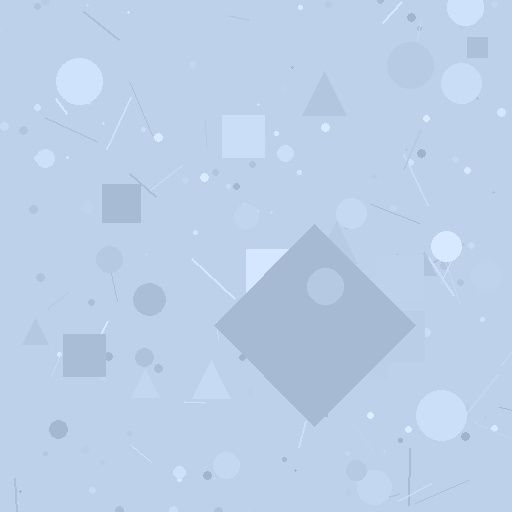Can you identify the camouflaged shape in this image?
The camouflaged shape is a diamond.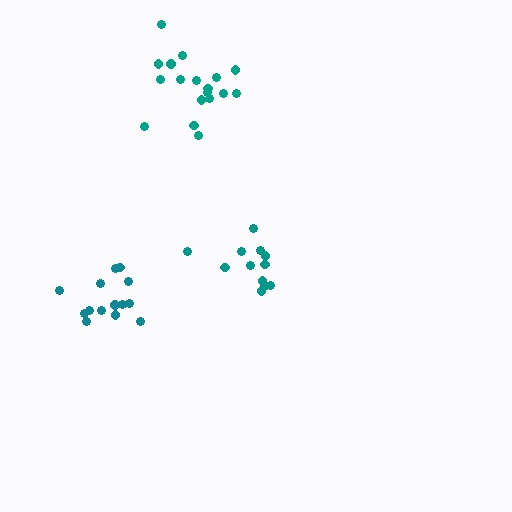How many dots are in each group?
Group 1: 12 dots, Group 2: 14 dots, Group 3: 18 dots (44 total).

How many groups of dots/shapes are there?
There are 3 groups.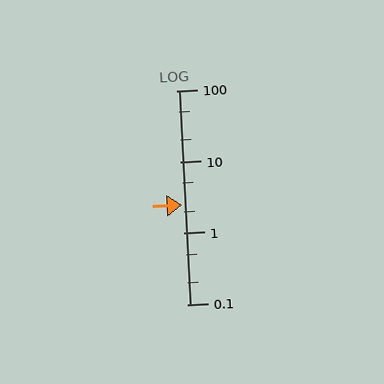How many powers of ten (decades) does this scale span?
The scale spans 3 decades, from 0.1 to 100.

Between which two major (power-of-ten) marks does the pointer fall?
The pointer is between 1 and 10.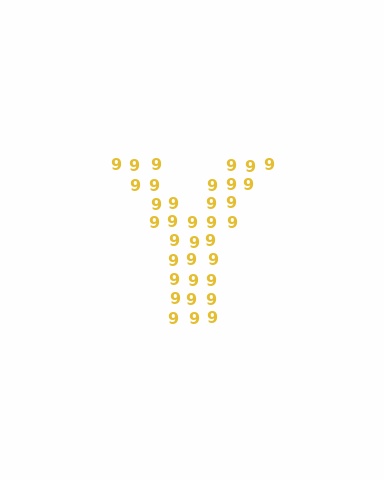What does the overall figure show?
The overall figure shows the letter Y.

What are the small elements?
The small elements are digit 9's.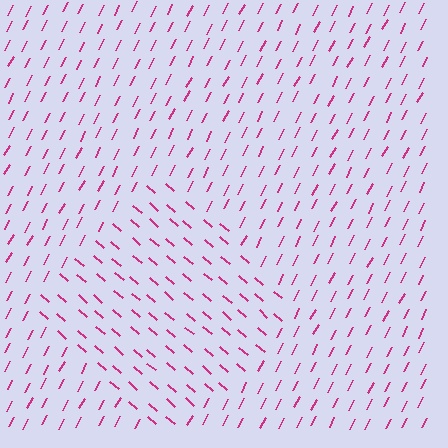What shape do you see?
I see a diamond.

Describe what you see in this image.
The image is filled with small magenta line segments. A diamond region in the image has lines oriented differently from the surrounding lines, creating a visible texture boundary.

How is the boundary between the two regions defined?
The boundary is defined purely by a change in line orientation (approximately 76 degrees difference). All lines are the same color and thickness.